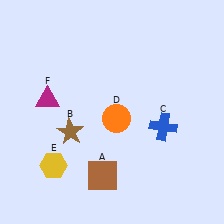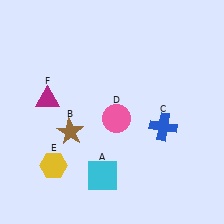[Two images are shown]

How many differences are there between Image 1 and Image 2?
There are 2 differences between the two images.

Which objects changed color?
A changed from brown to cyan. D changed from orange to pink.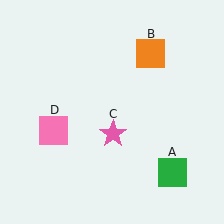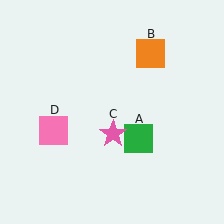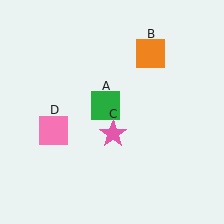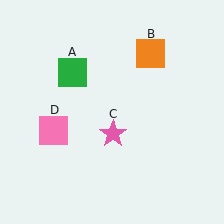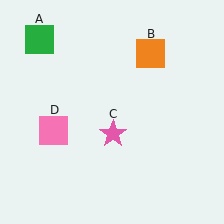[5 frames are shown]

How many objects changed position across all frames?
1 object changed position: green square (object A).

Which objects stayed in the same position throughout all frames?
Orange square (object B) and pink star (object C) and pink square (object D) remained stationary.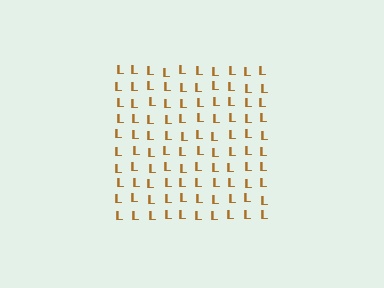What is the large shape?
The large shape is a square.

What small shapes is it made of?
It is made of small letter L's.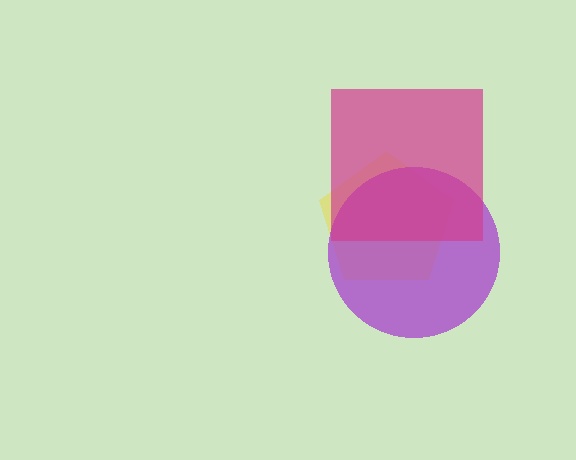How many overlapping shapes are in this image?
There are 3 overlapping shapes in the image.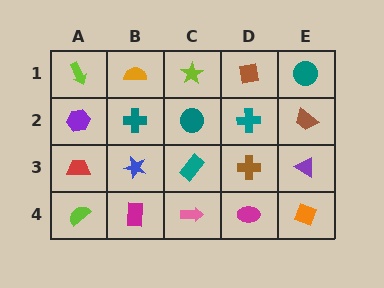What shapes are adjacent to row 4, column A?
A red trapezoid (row 3, column A), a magenta rectangle (row 4, column B).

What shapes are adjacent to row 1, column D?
A teal cross (row 2, column D), a lime star (row 1, column C), a teal circle (row 1, column E).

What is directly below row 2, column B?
A blue star.